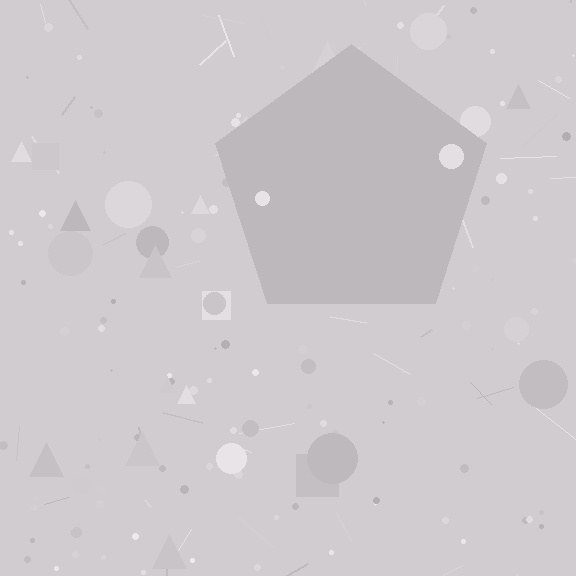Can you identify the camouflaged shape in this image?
The camouflaged shape is a pentagon.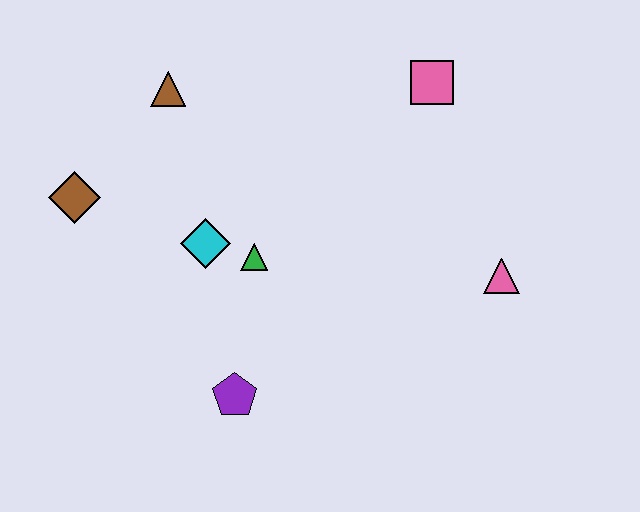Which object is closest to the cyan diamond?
The green triangle is closest to the cyan diamond.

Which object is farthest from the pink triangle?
The brown diamond is farthest from the pink triangle.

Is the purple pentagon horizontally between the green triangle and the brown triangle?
Yes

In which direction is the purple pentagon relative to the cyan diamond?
The purple pentagon is below the cyan diamond.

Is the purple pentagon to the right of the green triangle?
No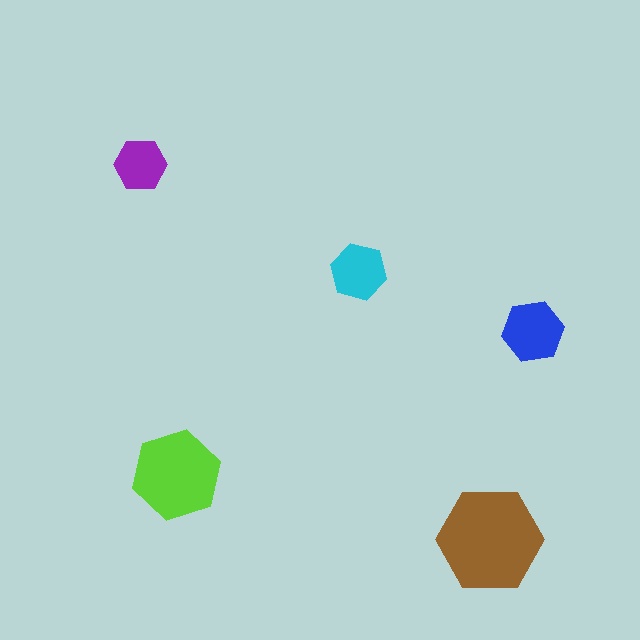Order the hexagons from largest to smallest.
the brown one, the lime one, the blue one, the cyan one, the purple one.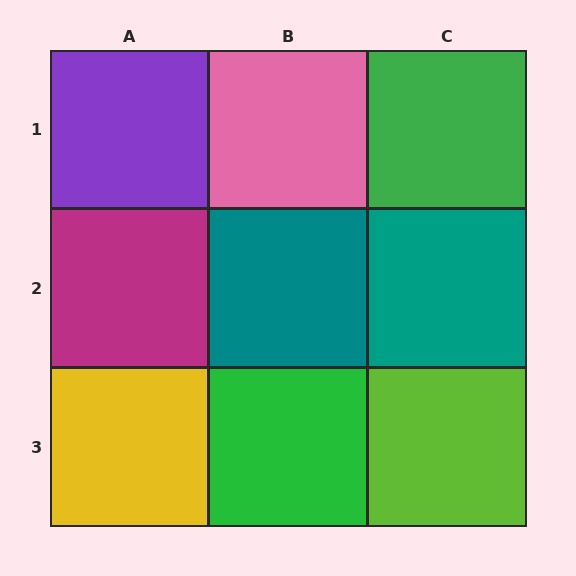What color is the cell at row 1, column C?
Green.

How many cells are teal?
2 cells are teal.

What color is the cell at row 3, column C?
Lime.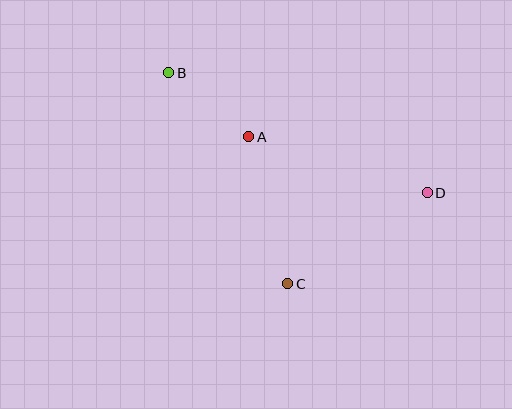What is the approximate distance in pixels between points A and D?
The distance between A and D is approximately 187 pixels.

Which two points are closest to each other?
Points A and B are closest to each other.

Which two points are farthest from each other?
Points B and D are farthest from each other.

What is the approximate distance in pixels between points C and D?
The distance between C and D is approximately 167 pixels.